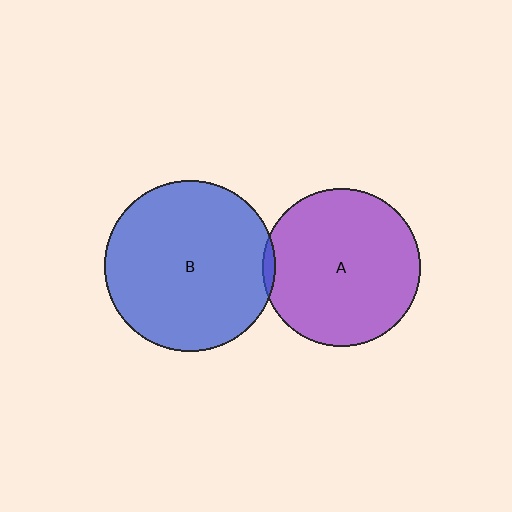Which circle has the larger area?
Circle B (blue).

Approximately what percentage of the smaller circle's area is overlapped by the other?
Approximately 5%.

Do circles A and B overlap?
Yes.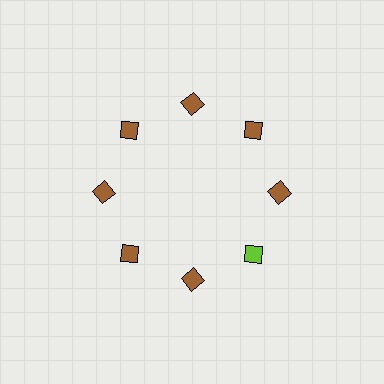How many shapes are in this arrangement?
There are 8 shapes arranged in a ring pattern.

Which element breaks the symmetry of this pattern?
The lime square at roughly the 4 o'clock position breaks the symmetry. All other shapes are brown squares.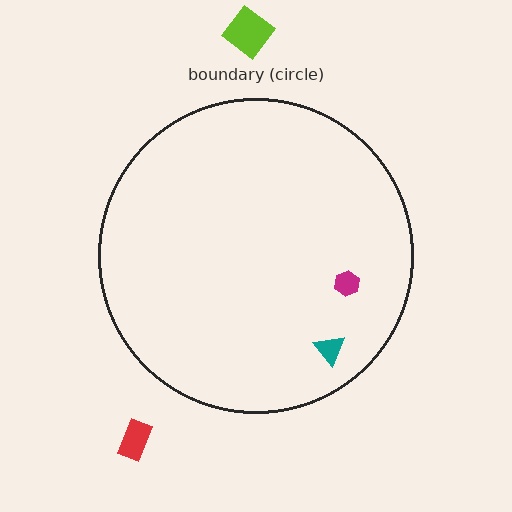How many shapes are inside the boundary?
2 inside, 2 outside.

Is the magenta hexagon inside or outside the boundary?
Inside.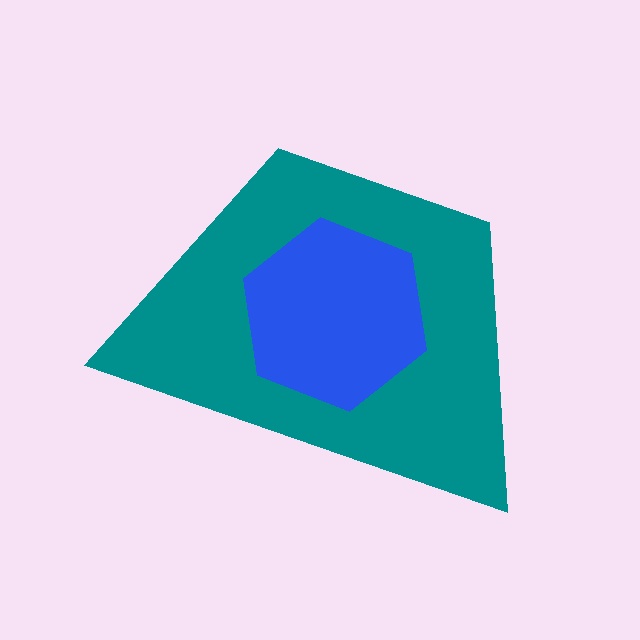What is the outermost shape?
The teal trapezoid.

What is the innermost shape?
The blue hexagon.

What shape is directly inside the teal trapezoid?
The blue hexagon.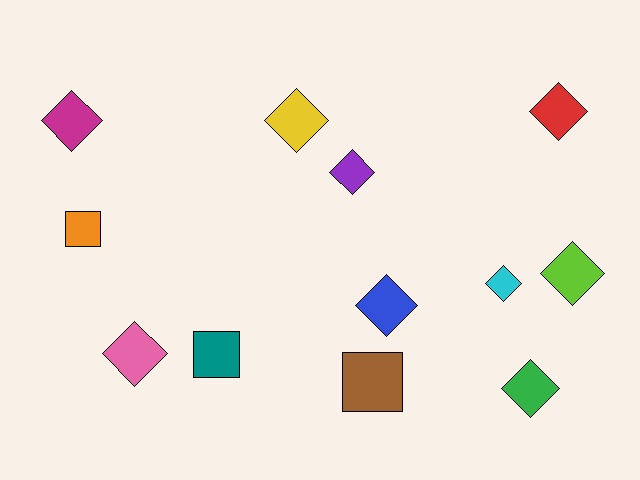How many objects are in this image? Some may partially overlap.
There are 12 objects.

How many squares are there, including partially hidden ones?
There are 3 squares.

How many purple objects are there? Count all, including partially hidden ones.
There is 1 purple object.